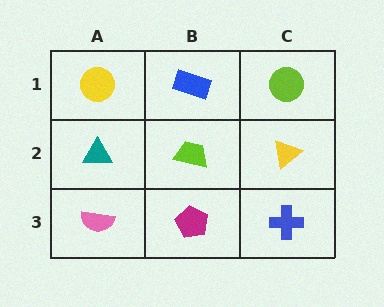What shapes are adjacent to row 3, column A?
A teal triangle (row 2, column A), a magenta pentagon (row 3, column B).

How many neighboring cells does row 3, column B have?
3.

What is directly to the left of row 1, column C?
A blue rectangle.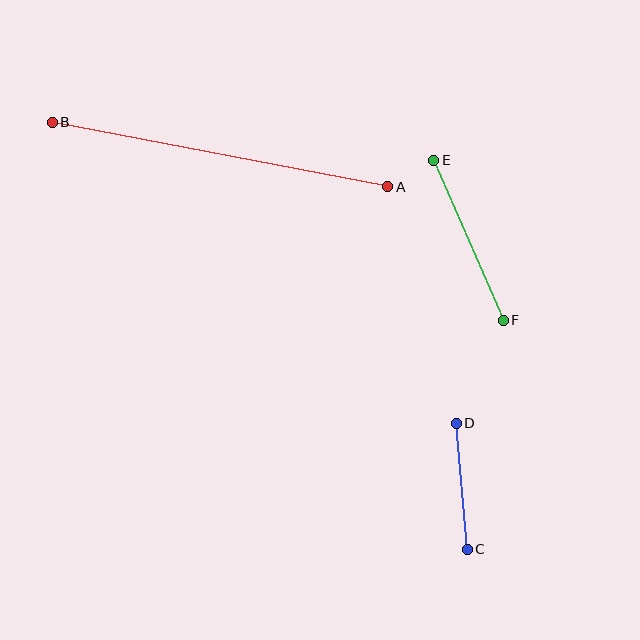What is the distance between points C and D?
The distance is approximately 127 pixels.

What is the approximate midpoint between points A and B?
The midpoint is at approximately (220, 154) pixels.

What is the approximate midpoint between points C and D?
The midpoint is at approximately (462, 486) pixels.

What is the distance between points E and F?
The distance is approximately 174 pixels.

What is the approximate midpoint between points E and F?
The midpoint is at approximately (469, 240) pixels.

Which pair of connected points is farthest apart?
Points A and B are farthest apart.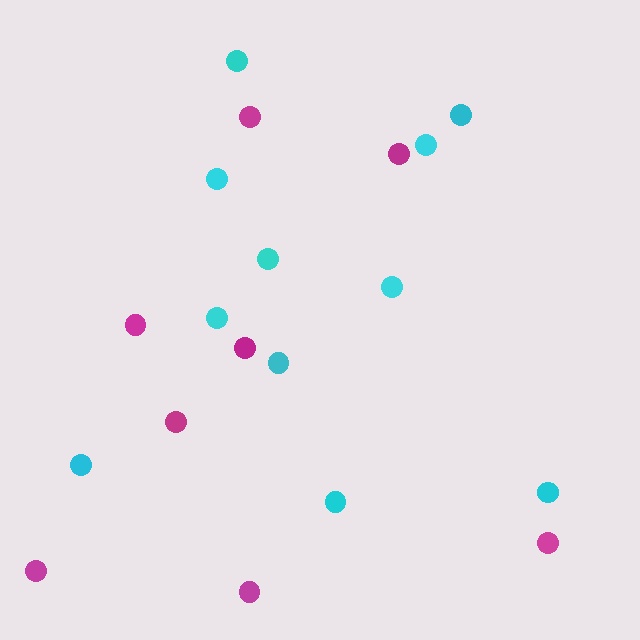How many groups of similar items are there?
There are 2 groups: one group of magenta circles (8) and one group of cyan circles (11).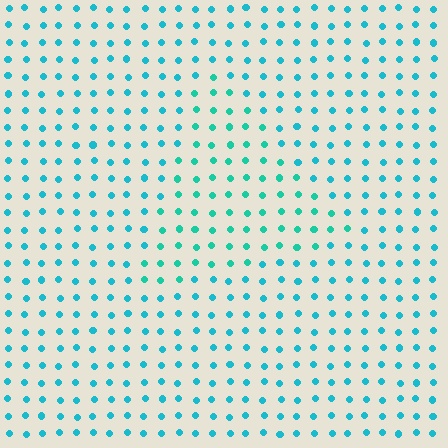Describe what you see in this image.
The image is filled with small cyan elements in a uniform arrangement. A triangle-shaped region is visible where the elements are tinted to a slightly different hue, forming a subtle color boundary.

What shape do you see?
I see a triangle.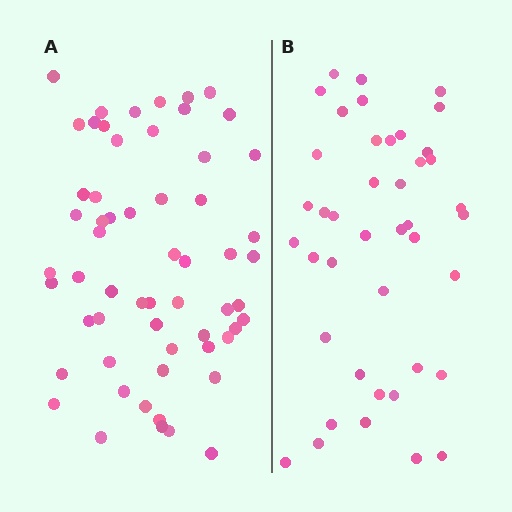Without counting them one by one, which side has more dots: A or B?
Region A (the left region) has more dots.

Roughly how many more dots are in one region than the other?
Region A has approximately 15 more dots than region B.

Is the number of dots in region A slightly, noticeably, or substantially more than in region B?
Region A has noticeably more, but not dramatically so. The ratio is roughly 1.4 to 1.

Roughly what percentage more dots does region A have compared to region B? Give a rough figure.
About 40% more.